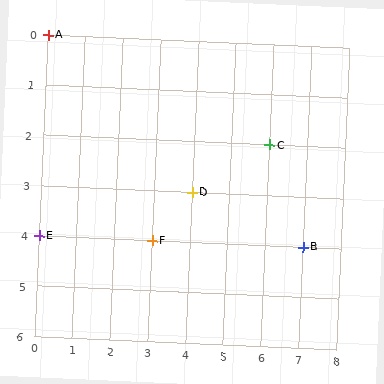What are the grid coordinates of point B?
Point B is at grid coordinates (7, 4).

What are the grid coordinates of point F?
Point F is at grid coordinates (3, 4).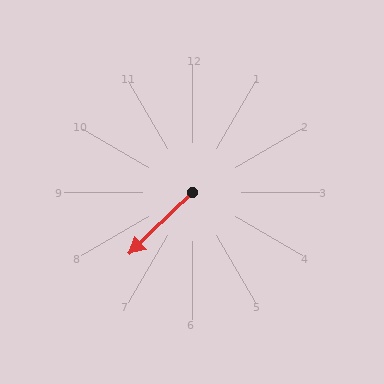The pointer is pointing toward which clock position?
Roughly 8 o'clock.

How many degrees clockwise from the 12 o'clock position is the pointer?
Approximately 226 degrees.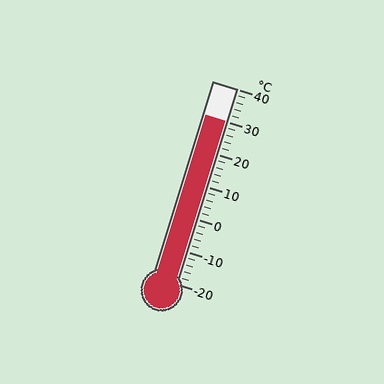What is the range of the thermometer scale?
The thermometer scale ranges from -20°C to 40°C.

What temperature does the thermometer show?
The thermometer shows approximately 30°C.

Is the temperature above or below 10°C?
The temperature is above 10°C.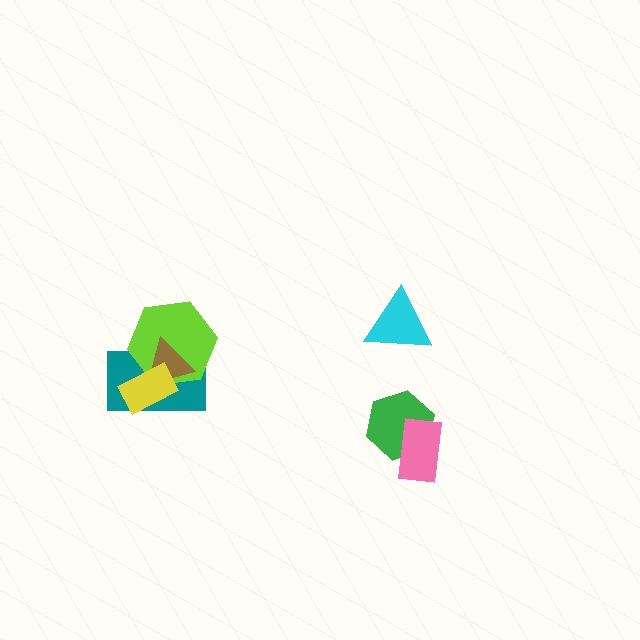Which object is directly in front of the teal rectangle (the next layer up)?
The lime hexagon is directly in front of the teal rectangle.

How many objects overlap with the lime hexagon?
3 objects overlap with the lime hexagon.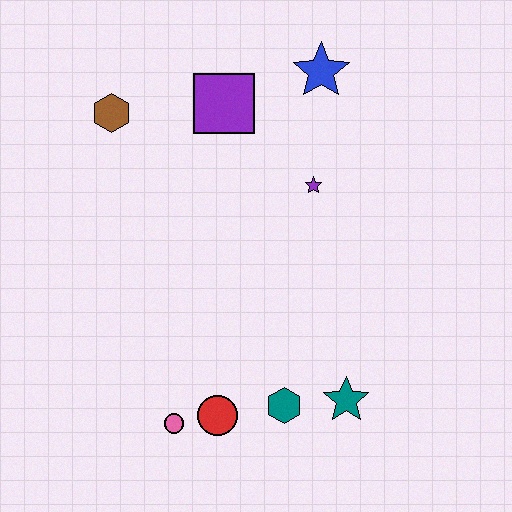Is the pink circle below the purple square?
Yes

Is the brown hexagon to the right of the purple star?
No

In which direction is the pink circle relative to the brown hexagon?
The pink circle is below the brown hexagon.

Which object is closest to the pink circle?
The red circle is closest to the pink circle.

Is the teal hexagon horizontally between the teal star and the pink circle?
Yes